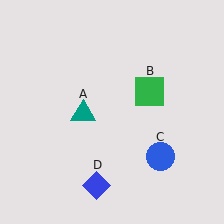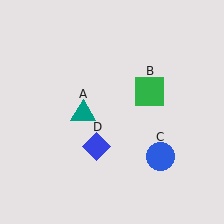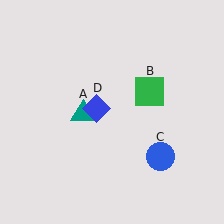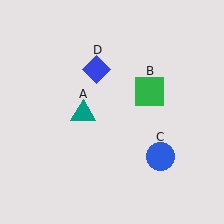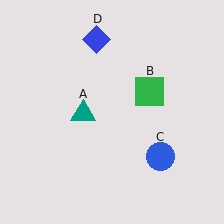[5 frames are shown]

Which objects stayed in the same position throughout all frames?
Teal triangle (object A) and green square (object B) and blue circle (object C) remained stationary.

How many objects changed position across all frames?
1 object changed position: blue diamond (object D).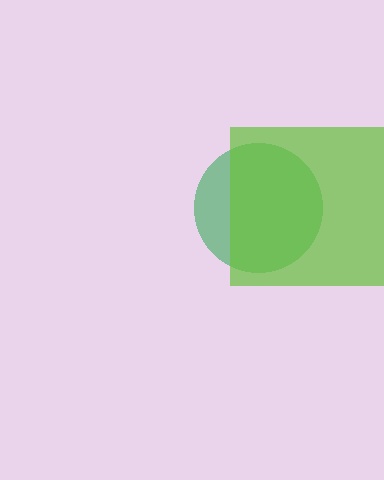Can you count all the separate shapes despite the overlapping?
Yes, there are 2 separate shapes.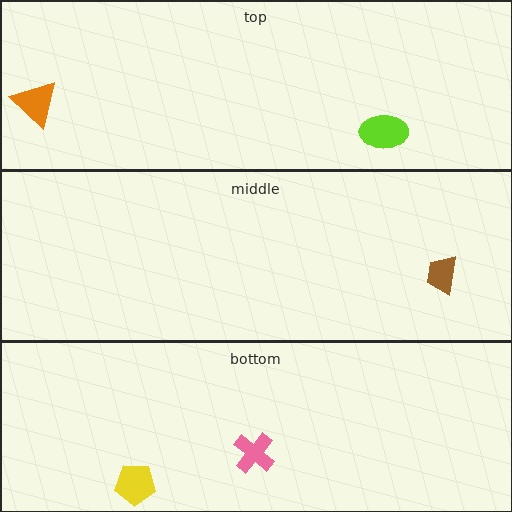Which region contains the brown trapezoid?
The middle region.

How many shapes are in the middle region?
1.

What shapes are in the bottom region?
The yellow pentagon, the pink cross.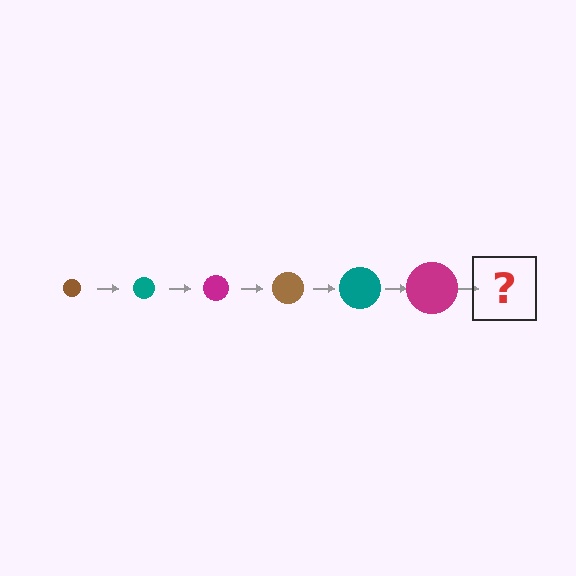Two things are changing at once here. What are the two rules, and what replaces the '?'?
The two rules are that the circle grows larger each step and the color cycles through brown, teal, and magenta. The '?' should be a brown circle, larger than the previous one.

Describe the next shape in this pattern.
It should be a brown circle, larger than the previous one.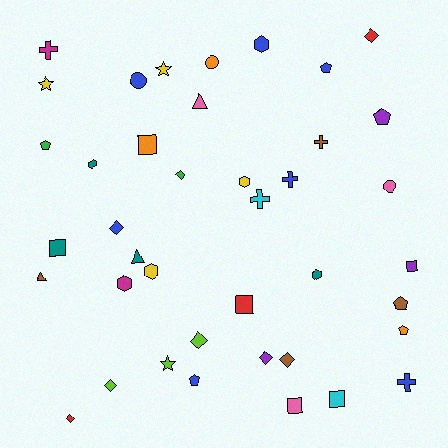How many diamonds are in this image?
There are 8 diamonds.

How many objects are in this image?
There are 40 objects.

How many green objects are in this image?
There are 2 green objects.